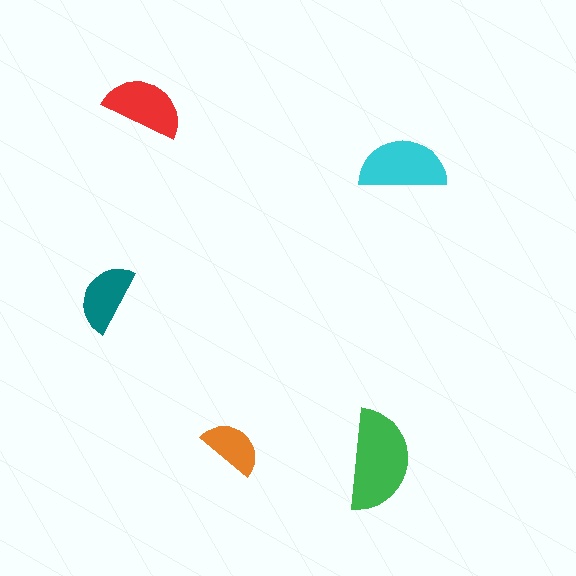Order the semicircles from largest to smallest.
the green one, the cyan one, the red one, the teal one, the orange one.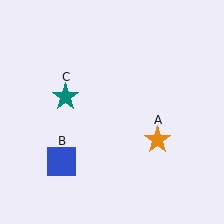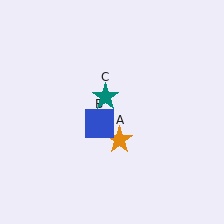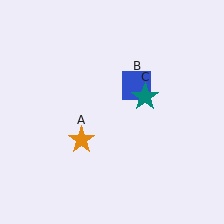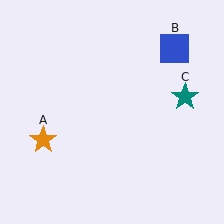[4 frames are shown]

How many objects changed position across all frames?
3 objects changed position: orange star (object A), blue square (object B), teal star (object C).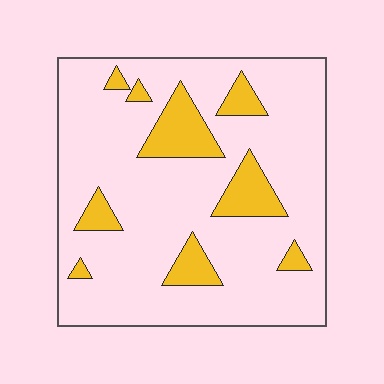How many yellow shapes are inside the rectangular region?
9.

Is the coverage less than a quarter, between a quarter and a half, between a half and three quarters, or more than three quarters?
Less than a quarter.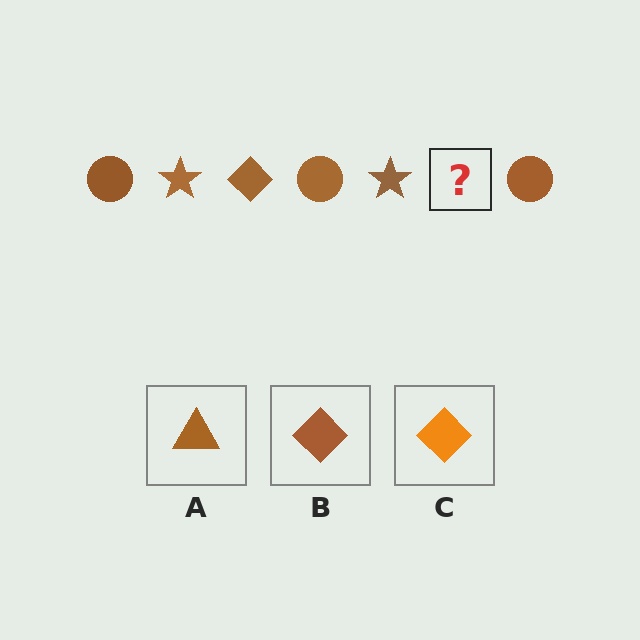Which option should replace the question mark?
Option B.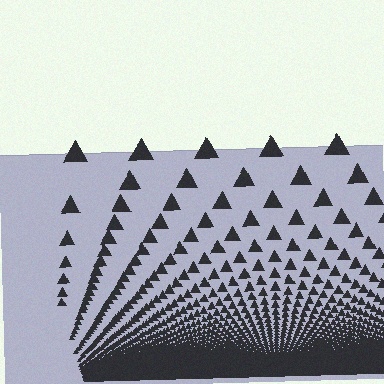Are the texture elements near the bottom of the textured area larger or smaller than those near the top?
Smaller. The gradient is inverted — elements near the bottom are smaller and denser.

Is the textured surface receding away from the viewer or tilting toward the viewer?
The surface appears to tilt toward the viewer. Texture elements get larger and sparser toward the top.